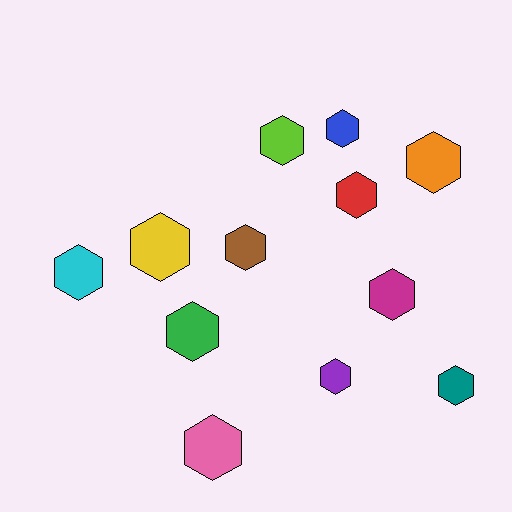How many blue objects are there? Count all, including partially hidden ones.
There is 1 blue object.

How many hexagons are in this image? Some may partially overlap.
There are 12 hexagons.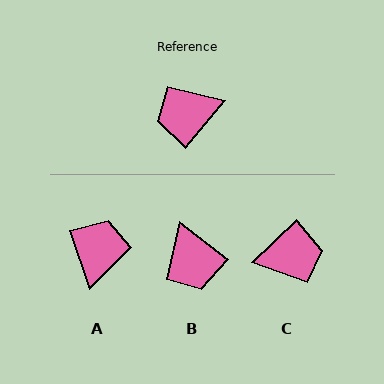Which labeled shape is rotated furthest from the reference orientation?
C, about 173 degrees away.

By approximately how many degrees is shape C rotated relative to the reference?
Approximately 173 degrees counter-clockwise.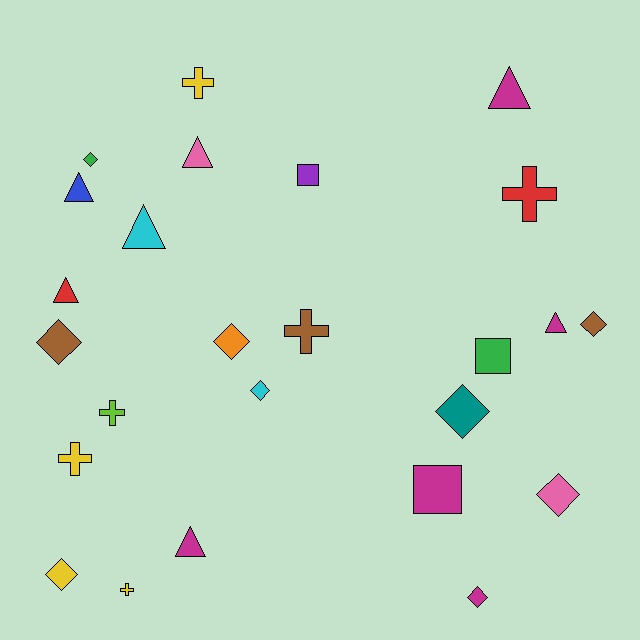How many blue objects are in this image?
There is 1 blue object.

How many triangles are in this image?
There are 7 triangles.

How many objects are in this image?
There are 25 objects.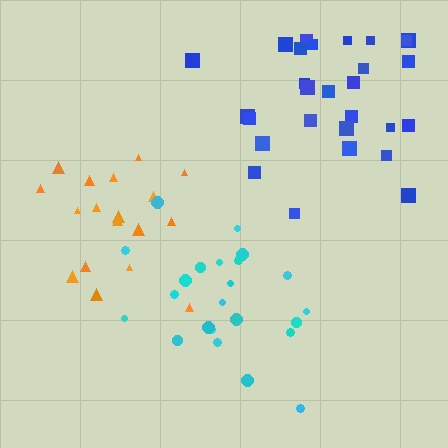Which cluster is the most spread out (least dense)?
Orange.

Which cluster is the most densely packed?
Cyan.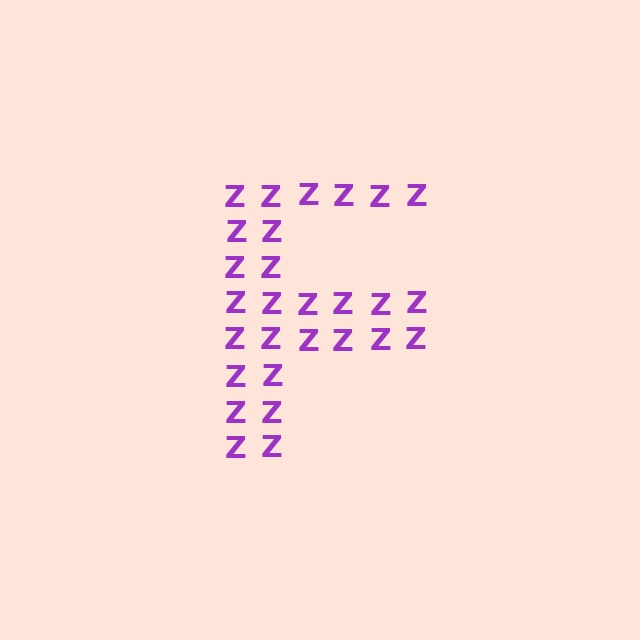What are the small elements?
The small elements are letter Z's.